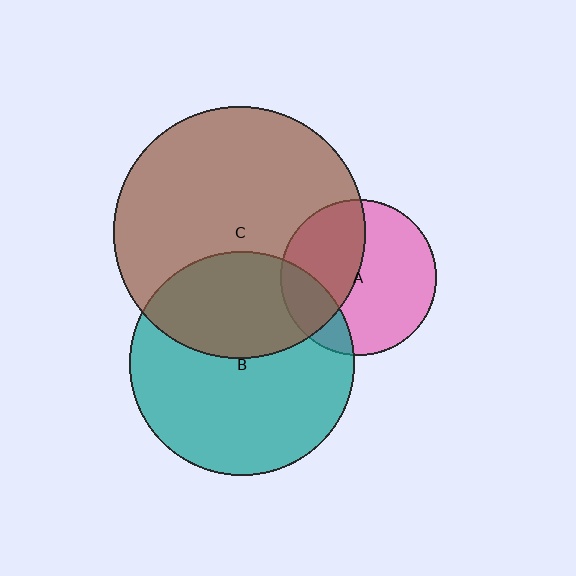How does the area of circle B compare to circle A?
Approximately 2.1 times.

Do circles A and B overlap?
Yes.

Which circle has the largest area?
Circle C (brown).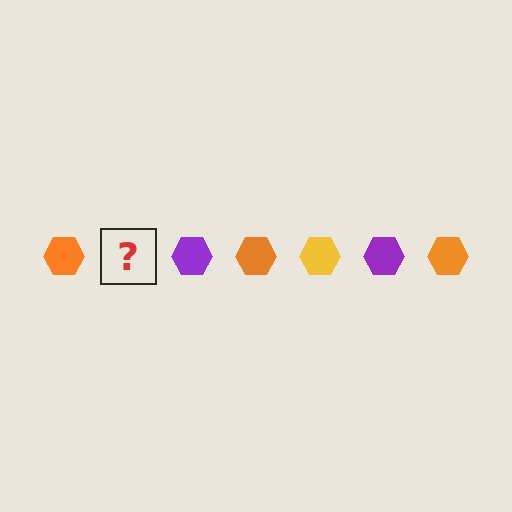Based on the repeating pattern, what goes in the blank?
The blank should be a yellow hexagon.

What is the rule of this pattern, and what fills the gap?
The rule is that the pattern cycles through orange, yellow, purple hexagons. The gap should be filled with a yellow hexagon.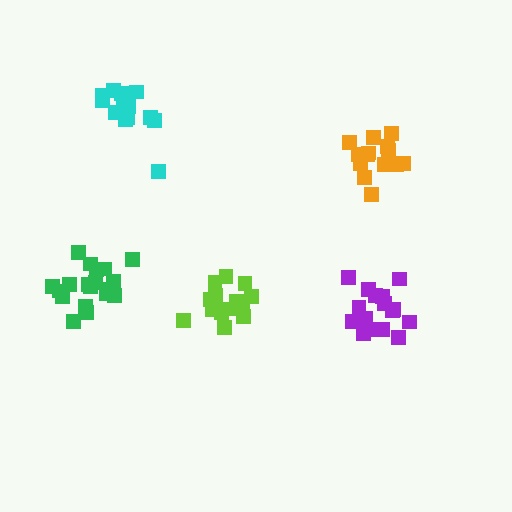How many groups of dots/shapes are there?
There are 5 groups.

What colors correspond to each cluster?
The clusters are colored: lime, cyan, orange, purple, green.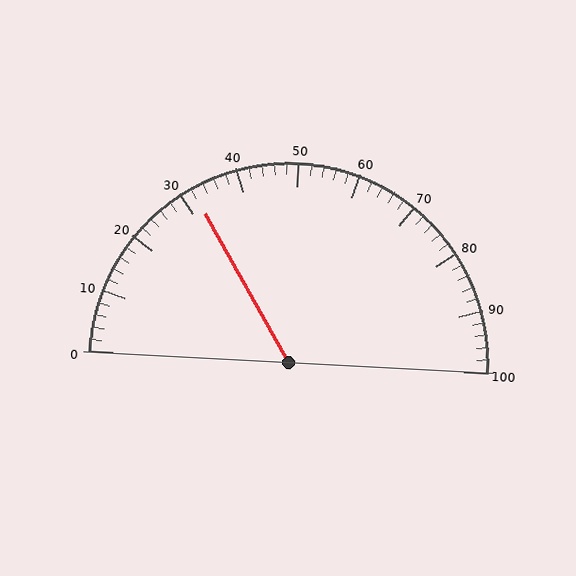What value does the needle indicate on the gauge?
The needle indicates approximately 32.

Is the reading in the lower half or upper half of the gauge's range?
The reading is in the lower half of the range (0 to 100).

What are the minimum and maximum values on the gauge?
The gauge ranges from 0 to 100.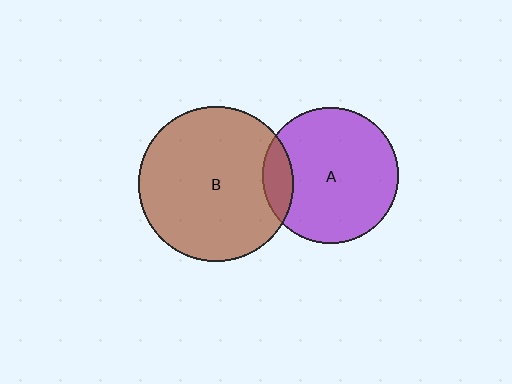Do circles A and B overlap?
Yes.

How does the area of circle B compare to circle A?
Approximately 1.3 times.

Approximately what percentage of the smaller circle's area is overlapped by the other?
Approximately 15%.